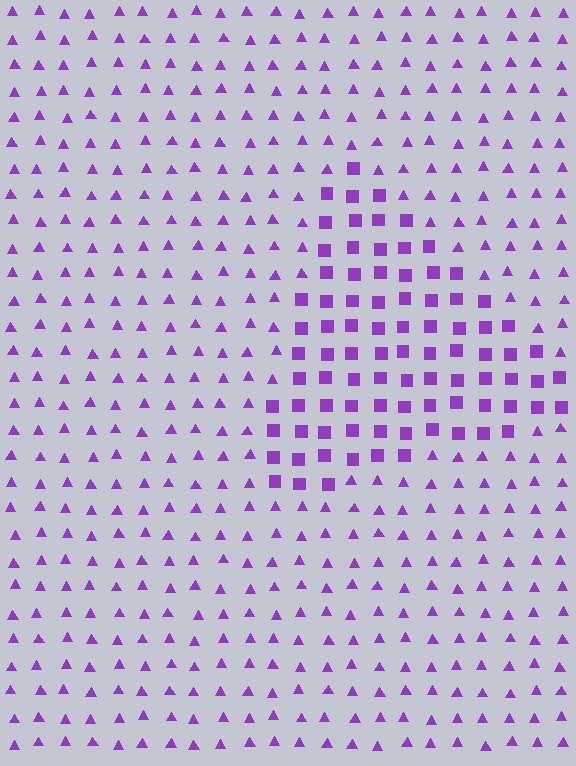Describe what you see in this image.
The image is filled with small purple elements arranged in a uniform grid. A triangle-shaped region contains squares, while the surrounding area contains triangles. The boundary is defined purely by the change in element shape.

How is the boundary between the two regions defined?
The boundary is defined by a change in element shape: squares inside vs. triangles outside. All elements share the same color and spacing.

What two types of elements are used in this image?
The image uses squares inside the triangle region and triangles outside it.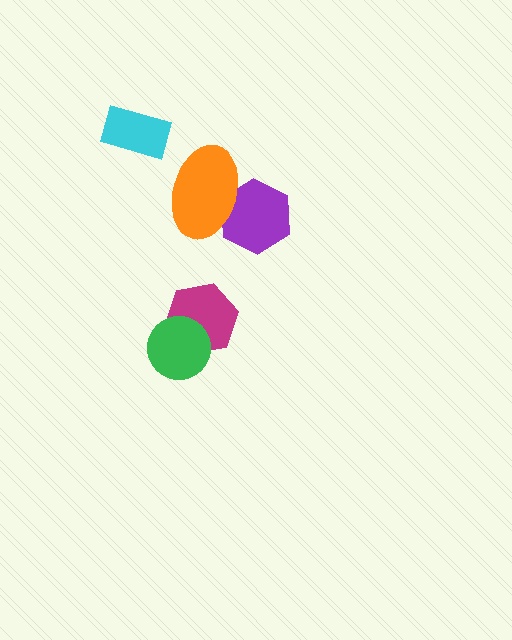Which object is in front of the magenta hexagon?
The green circle is in front of the magenta hexagon.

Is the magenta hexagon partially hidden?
Yes, it is partially covered by another shape.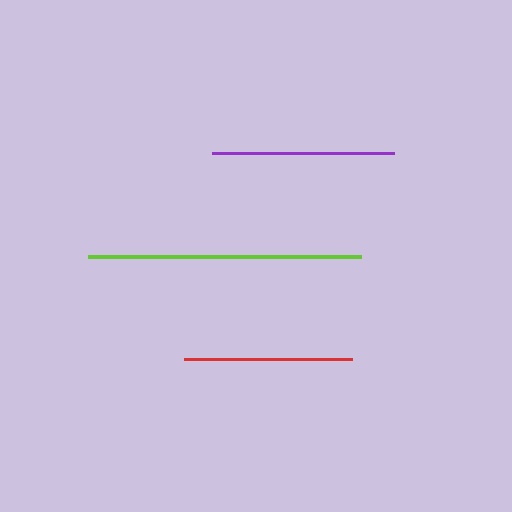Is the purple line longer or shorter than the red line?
The purple line is longer than the red line.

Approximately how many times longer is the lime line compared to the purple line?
The lime line is approximately 1.5 times the length of the purple line.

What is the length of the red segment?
The red segment is approximately 169 pixels long.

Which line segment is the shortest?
The red line is the shortest at approximately 169 pixels.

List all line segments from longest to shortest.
From longest to shortest: lime, purple, red.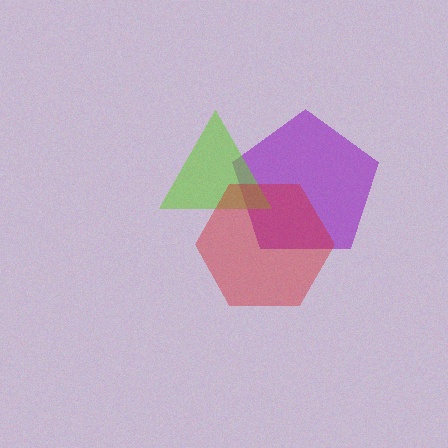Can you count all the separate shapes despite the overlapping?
Yes, there are 3 separate shapes.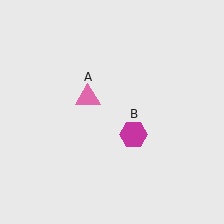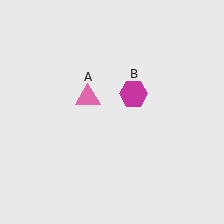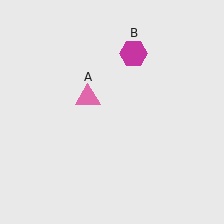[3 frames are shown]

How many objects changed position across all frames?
1 object changed position: magenta hexagon (object B).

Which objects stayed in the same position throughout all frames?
Pink triangle (object A) remained stationary.